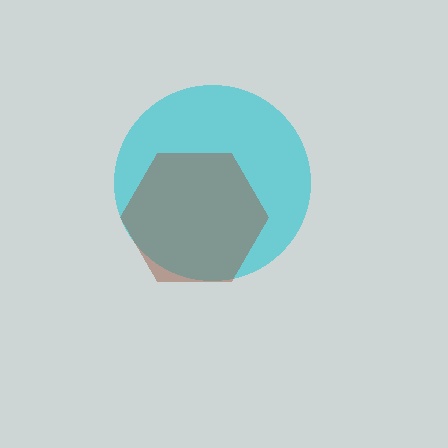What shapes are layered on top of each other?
The layered shapes are: a cyan circle, a brown hexagon.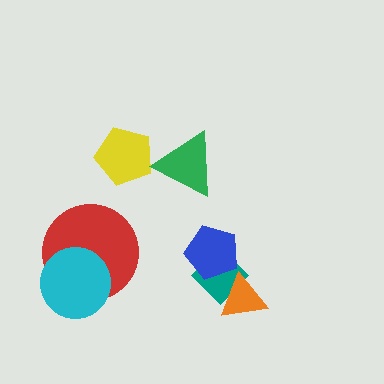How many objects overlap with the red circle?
1 object overlaps with the red circle.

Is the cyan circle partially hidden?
No, no other shape covers it.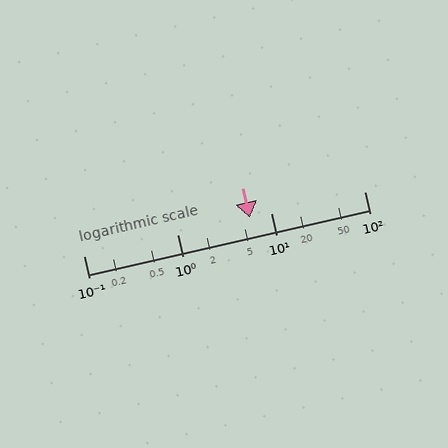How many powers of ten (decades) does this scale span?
The scale spans 3 decades, from 0.1 to 100.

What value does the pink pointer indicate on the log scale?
The pointer indicates approximately 5.9.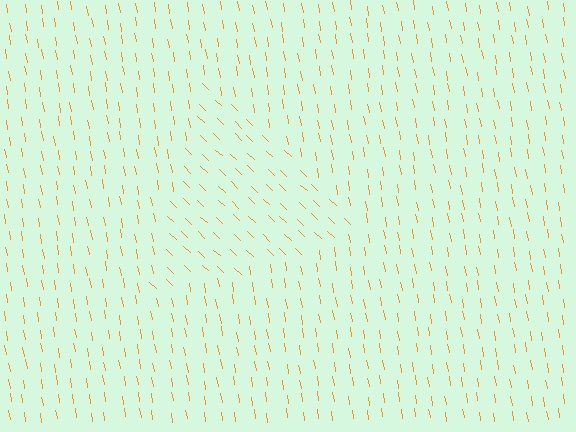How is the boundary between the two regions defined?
The boundary is defined purely by a change in line orientation (approximately 37 degrees difference). All lines are the same color and thickness.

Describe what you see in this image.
The image is filled with small orange line segments. A triangle region in the image has lines oriented differently from the surrounding lines, creating a visible texture boundary.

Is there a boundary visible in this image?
Yes, there is a texture boundary formed by a change in line orientation.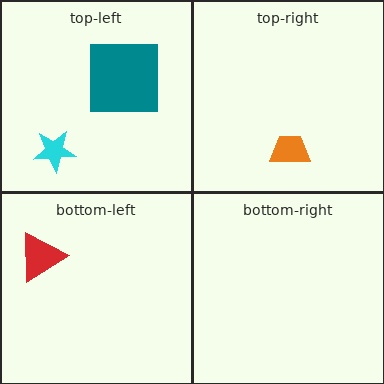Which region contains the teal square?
The top-left region.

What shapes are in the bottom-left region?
The red triangle.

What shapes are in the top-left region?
The cyan star, the teal square.